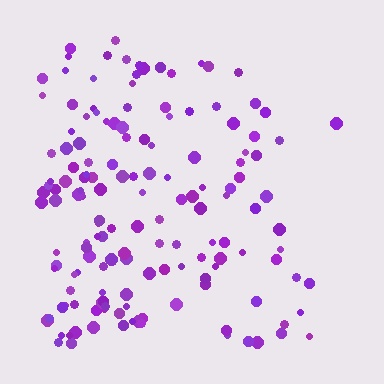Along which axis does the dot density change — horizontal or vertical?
Horizontal.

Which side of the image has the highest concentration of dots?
The left.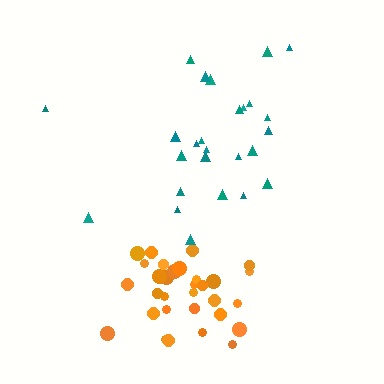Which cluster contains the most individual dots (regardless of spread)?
Orange (31).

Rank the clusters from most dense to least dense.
orange, teal.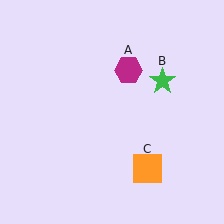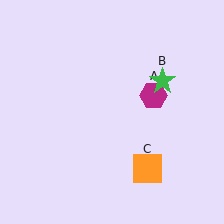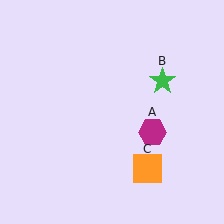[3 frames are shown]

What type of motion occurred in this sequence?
The magenta hexagon (object A) rotated clockwise around the center of the scene.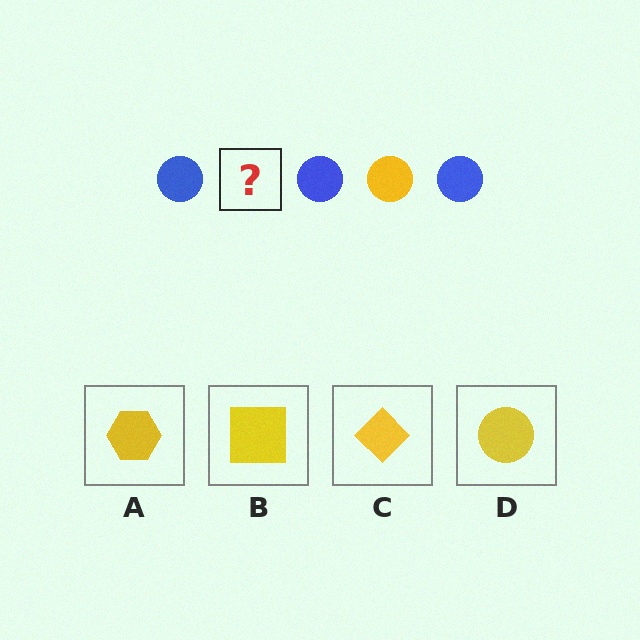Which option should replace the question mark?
Option D.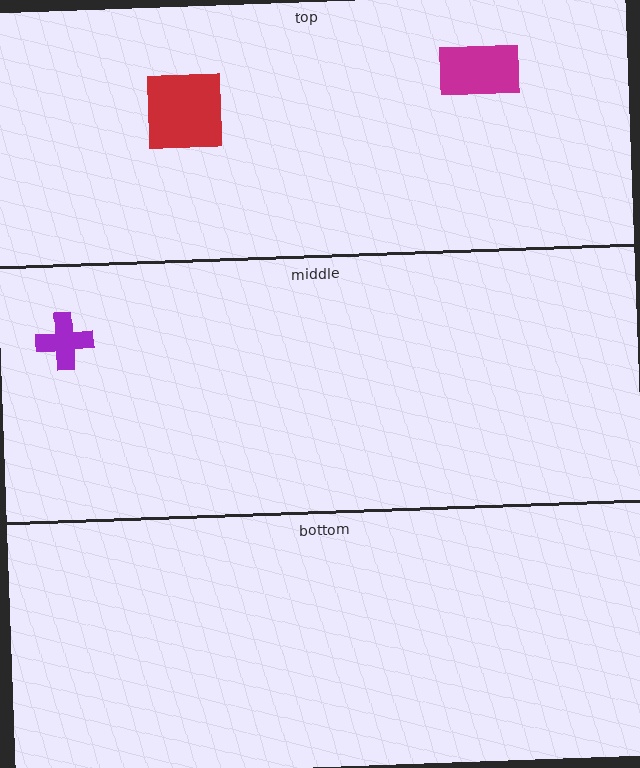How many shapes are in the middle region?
1.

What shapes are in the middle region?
The purple cross.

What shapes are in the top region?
The red square, the magenta rectangle.